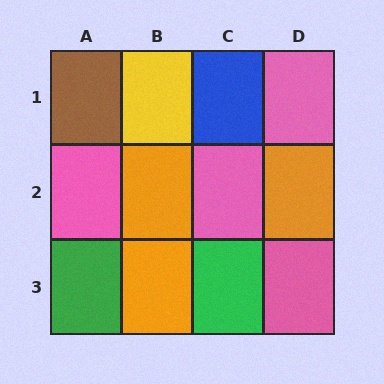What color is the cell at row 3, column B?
Orange.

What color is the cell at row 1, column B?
Yellow.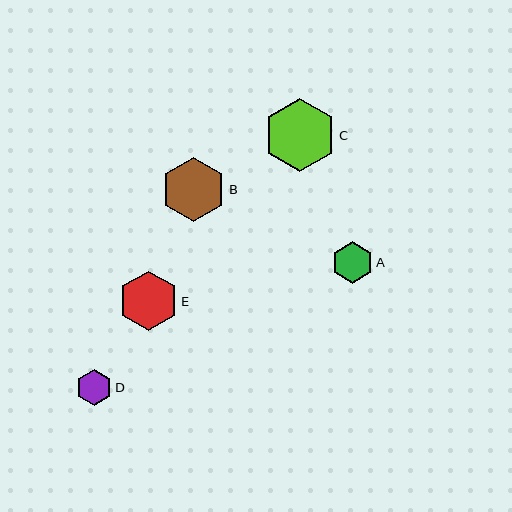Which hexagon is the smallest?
Hexagon D is the smallest with a size of approximately 36 pixels.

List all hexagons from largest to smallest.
From largest to smallest: C, B, E, A, D.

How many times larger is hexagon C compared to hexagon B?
Hexagon C is approximately 1.1 times the size of hexagon B.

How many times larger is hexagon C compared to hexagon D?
Hexagon C is approximately 2.0 times the size of hexagon D.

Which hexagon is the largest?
Hexagon C is the largest with a size of approximately 73 pixels.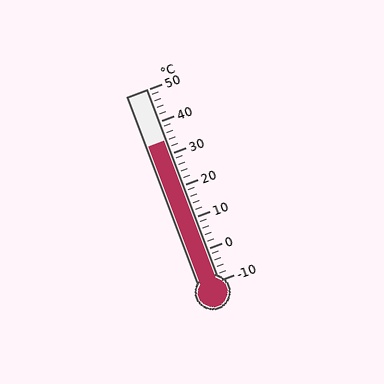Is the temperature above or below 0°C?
The temperature is above 0°C.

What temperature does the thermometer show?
The thermometer shows approximately 34°C.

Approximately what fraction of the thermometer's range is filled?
The thermometer is filled to approximately 75% of its range.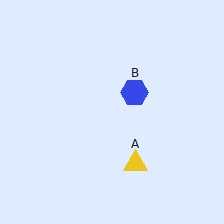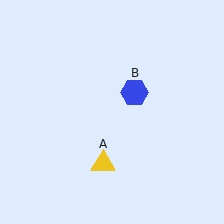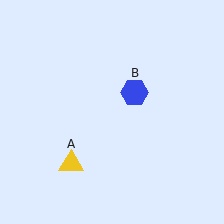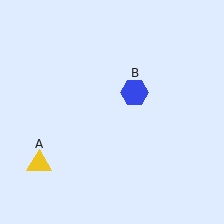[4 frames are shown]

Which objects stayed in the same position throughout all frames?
Blue hexagon (object B) remained stationary.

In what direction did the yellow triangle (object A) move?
The yellow triangle (object A) moved left.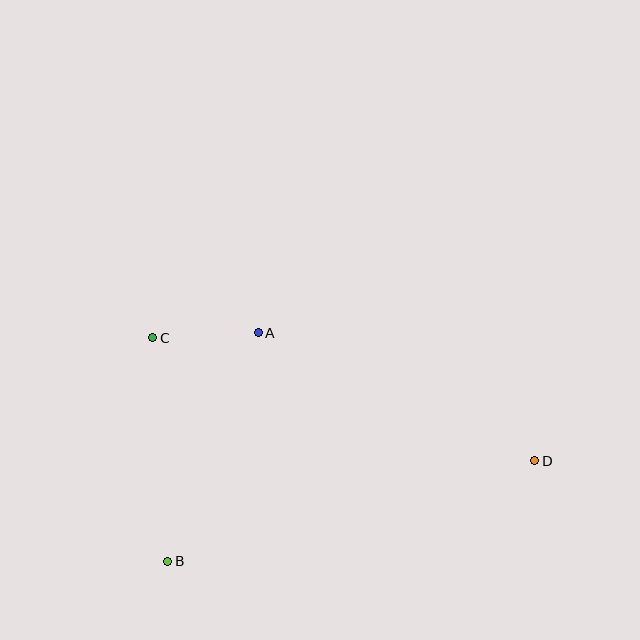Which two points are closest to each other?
Points A and C are closest to each other.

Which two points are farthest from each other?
Points C and D are farthest from each other.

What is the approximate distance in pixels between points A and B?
The distance between A and B is approximately 246 pixels.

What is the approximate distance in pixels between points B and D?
The distance between B and D is approximately 380 pixels.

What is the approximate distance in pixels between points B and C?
The distance between B and C is approximately 224 pixels.